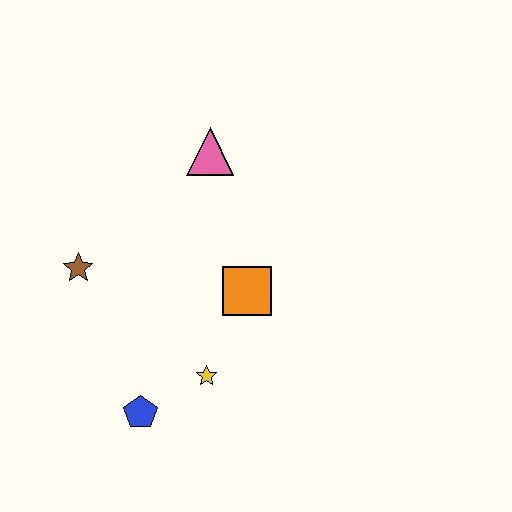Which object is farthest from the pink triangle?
The blue pentagon is farthest from the pink triangle.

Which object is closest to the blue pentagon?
The yellow star is closest to the blue pentagon.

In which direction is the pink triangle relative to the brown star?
The pink triangle is to the right of the brown star.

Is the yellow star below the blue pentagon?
No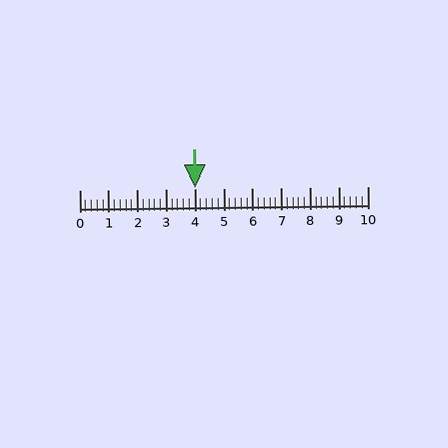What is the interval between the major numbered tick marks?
The major tick marks are spaced 1 units apart.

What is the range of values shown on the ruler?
The ruler shows values from 0 to 10.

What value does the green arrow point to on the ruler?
The green arrow points to approximately 4.0.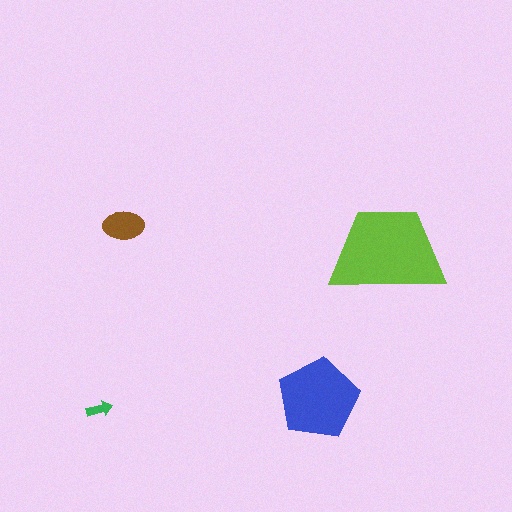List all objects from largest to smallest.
The lime trapezoid, the blue pentagon, the brown ellipse, the green arrow.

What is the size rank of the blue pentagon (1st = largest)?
2nd.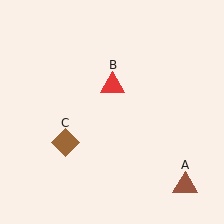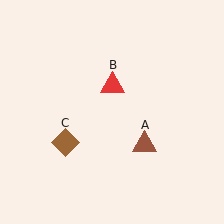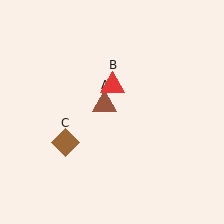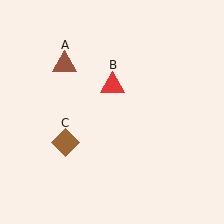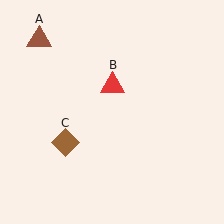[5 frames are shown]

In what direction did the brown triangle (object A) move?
The brown triangle (object A) moved up and to the left.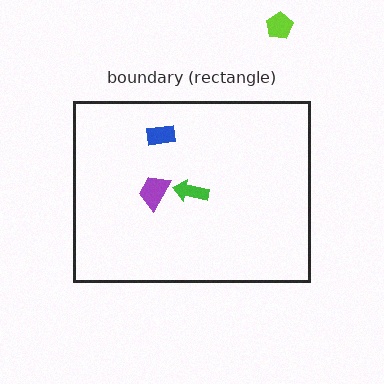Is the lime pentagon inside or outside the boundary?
Outside.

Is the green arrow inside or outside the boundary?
Inside.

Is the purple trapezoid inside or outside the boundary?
Inside.